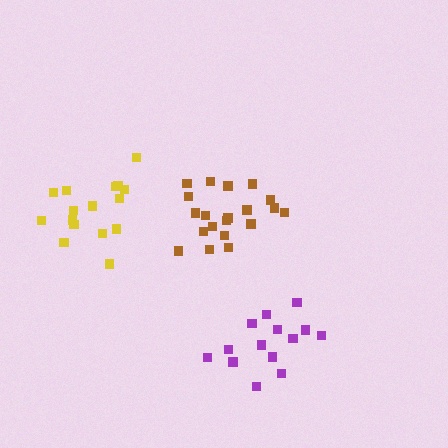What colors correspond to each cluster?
The clusters are colored: brown, purple, yellow.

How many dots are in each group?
Group 1: 20 dots, Group 2: 14 dots, Group 3: 16 dots (50 total).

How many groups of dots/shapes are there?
There are 3 groups.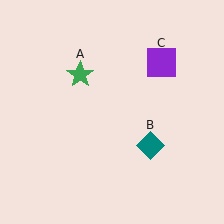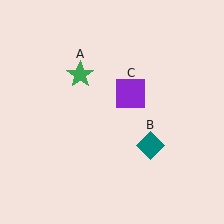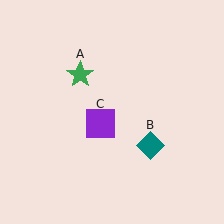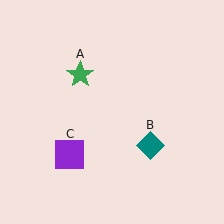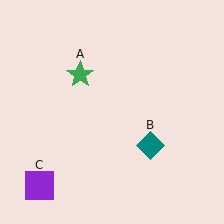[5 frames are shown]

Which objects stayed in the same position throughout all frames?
Green star (object A) and teal diamond (object B) remained stationary.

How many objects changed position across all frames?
1 object changed position: purple square (object C).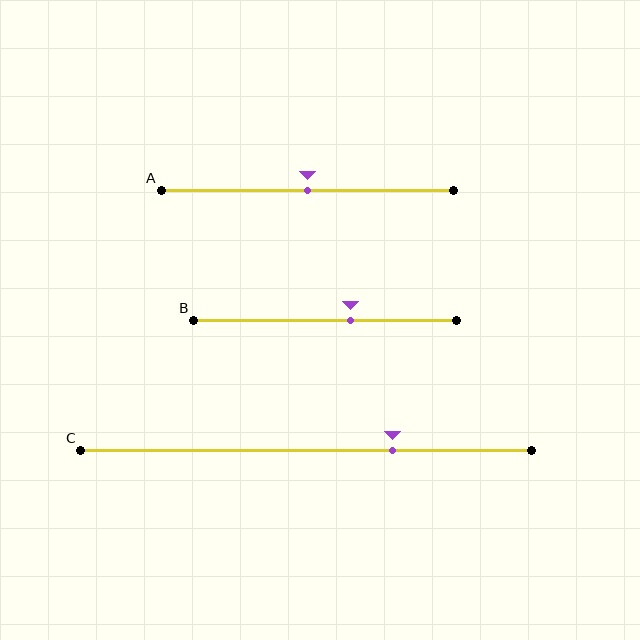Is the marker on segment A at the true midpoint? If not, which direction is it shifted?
Yes, the marker on segment A is at the true midpoint.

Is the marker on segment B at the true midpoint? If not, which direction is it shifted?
No, the marker on segment B is shifted to the right by about 10% of the segment length.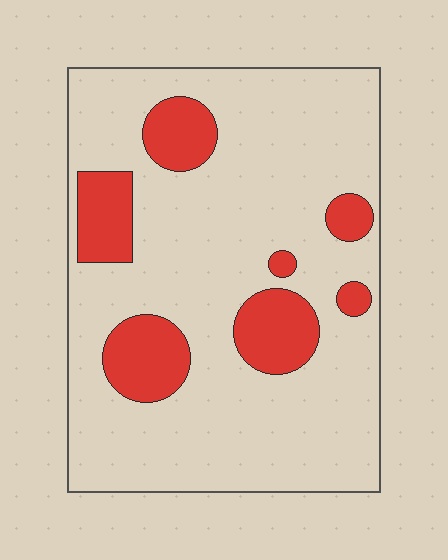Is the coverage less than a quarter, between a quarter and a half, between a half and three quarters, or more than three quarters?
Less than a quarter.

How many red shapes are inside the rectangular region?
7.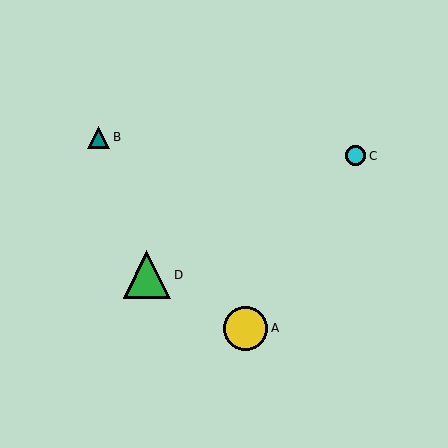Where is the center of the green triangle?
The center of the green triangle is at (147, 275).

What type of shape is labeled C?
Shape C is a cyan circle.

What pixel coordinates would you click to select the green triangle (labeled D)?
Click at (147, 275) to select the green triangle D.